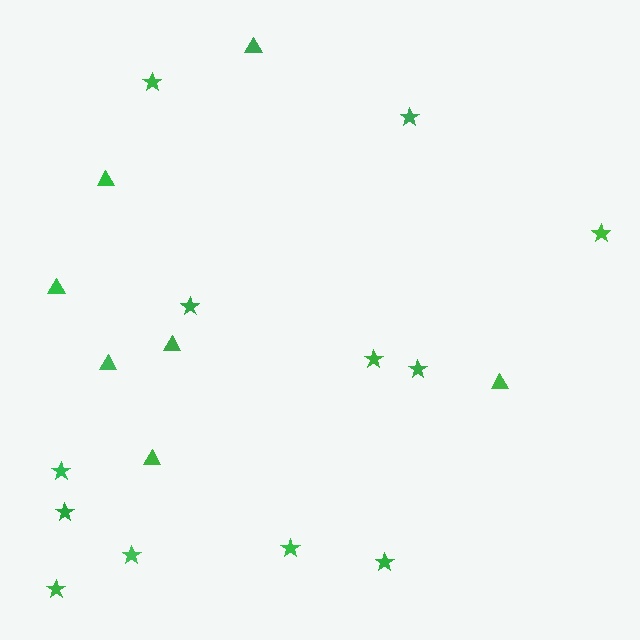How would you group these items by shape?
There are 2 groups: one group of triangles (7) and one group of stars (12).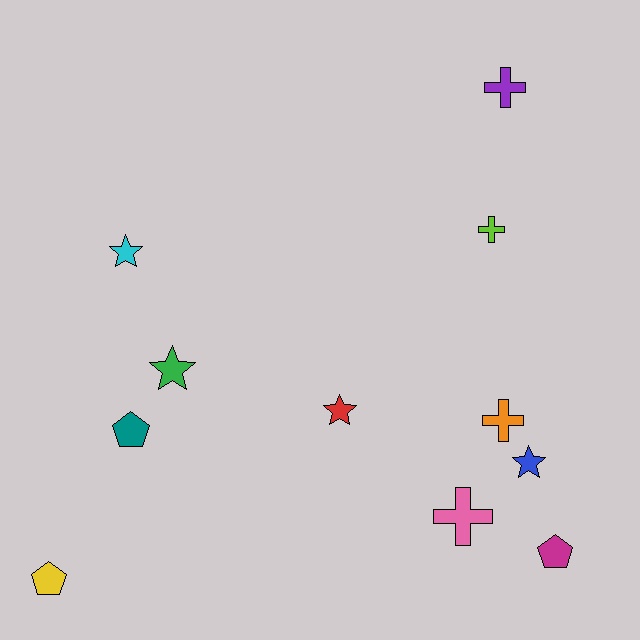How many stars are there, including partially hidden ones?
There are 4 stars.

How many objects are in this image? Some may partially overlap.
There are 11 objects.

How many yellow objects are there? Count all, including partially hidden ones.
There is 1 yellow object.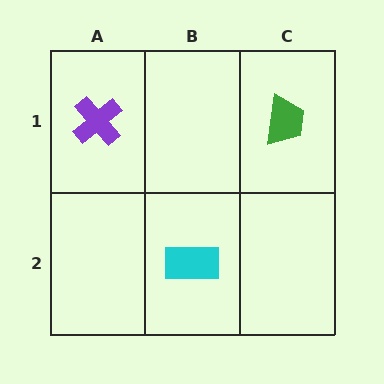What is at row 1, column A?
A purple cross.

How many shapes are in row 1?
2 shapes.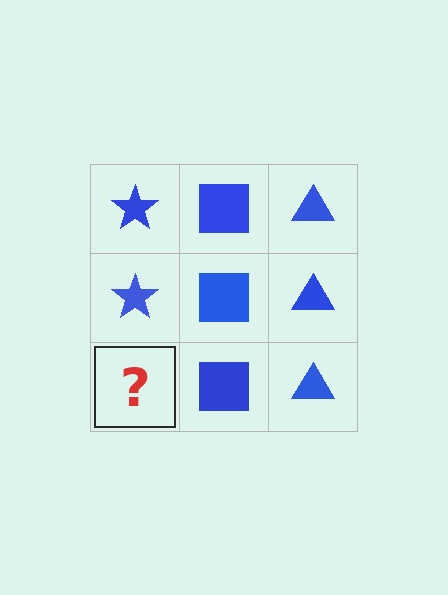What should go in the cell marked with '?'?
The missing cell should contain a blue star.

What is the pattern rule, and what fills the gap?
The rule is that each column has a consistent shape. The gap should be filled with a blue star.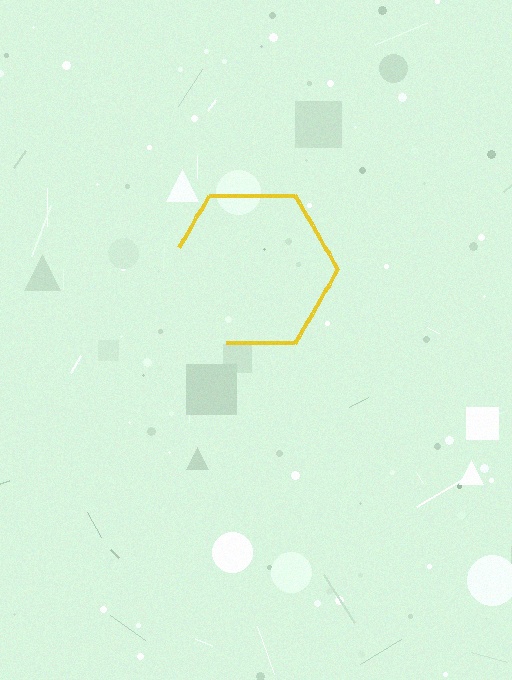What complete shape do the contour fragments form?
The contour fragments form a hexagon.